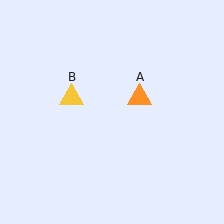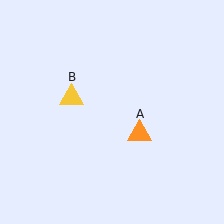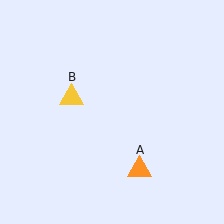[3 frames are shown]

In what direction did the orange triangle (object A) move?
The orange triangle (object A) moved down.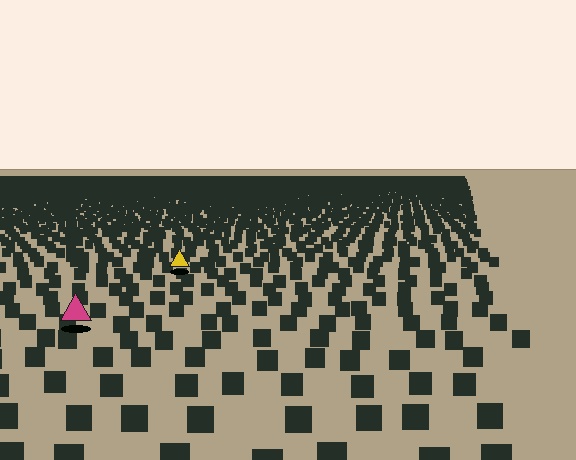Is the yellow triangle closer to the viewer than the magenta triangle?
No. The magenta triangle is closer — you can tell from the texture gradient: the ground texture is coarser near it.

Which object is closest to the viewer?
The magenta triangle is closest. The texture marks near it are larger and more spread out.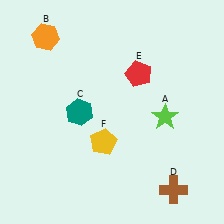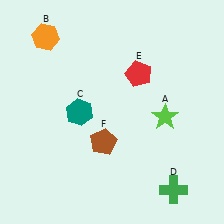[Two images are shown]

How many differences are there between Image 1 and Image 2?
There are 2 differences between the two images.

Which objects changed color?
D changed from brown to green. F changed from yellow to brown.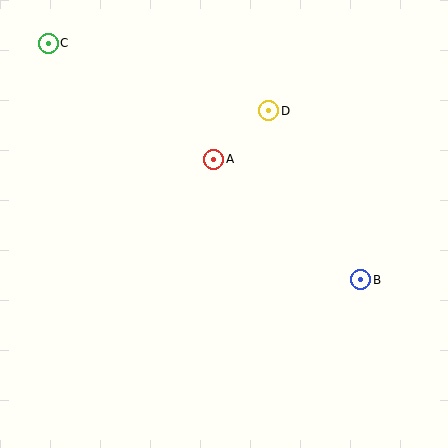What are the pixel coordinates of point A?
Point A is at (214, 159).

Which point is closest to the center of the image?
Point A at (214, 159) is closest to the center.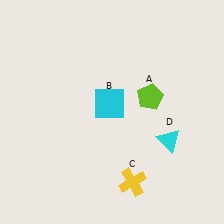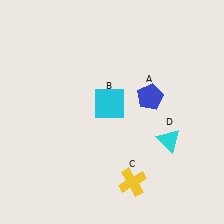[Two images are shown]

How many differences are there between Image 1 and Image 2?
There is 1 difference between the two images.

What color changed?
The pentagon (A) changed from lime in Image 1 to blue in Image 2.